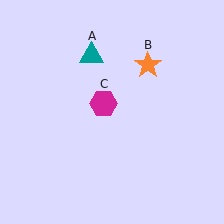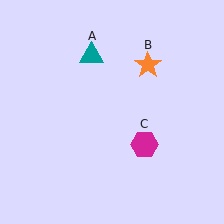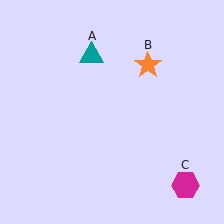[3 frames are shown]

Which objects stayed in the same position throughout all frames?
Teal triangle (object A) and orange star (object B) remained stationary.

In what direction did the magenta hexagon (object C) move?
The magenta hexagon (object C) moved down and to the right.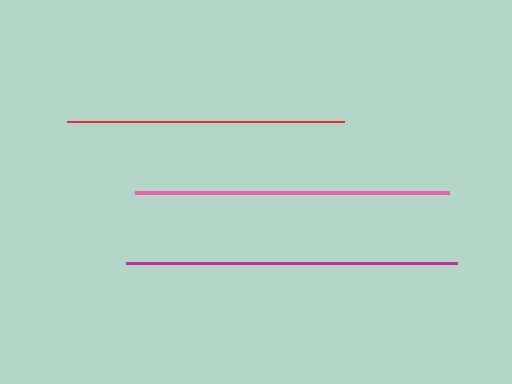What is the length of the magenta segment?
The magenta segment is approximately 331 pixels long.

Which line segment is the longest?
The magenta line is the longest at approximately 331 pixels.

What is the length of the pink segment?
The pink segment is approximately 314 pixels long.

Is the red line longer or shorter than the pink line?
The pink line is longer than the red line.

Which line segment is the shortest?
The red line is the shortest at approximately 277 pixels.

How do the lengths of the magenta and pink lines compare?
The magenta and pink lines are approximately the same length.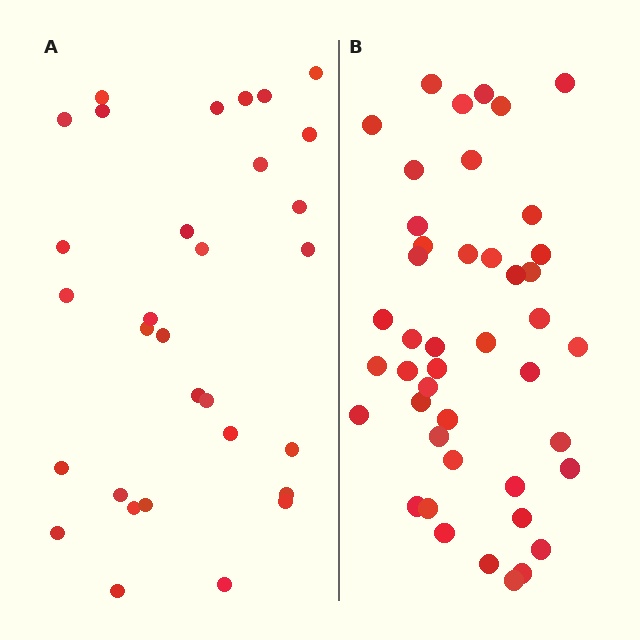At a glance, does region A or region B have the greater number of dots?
Region B (the right region) has more dots.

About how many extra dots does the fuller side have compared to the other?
Region B has approximately 15 more dots than region A.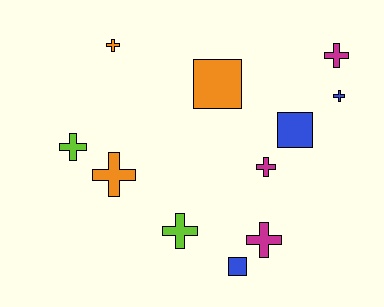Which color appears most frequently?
Magenta, with 3 objects.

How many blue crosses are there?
There is 1 blue cross.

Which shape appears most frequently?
Cross, with 8 objects.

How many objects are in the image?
There are 11 objects.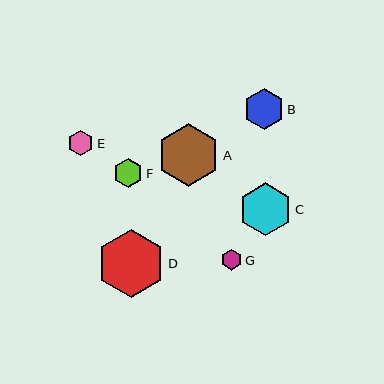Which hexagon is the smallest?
Hexagon G is the smallest with a size of approximately 21 pixels.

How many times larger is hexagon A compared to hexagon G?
Hexagon A is approximately 3.0 times the size of hexagon G.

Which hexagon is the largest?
Hexagon D is the largest with a size of approximately 68 pixels.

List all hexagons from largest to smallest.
From largest to smallest: D, A, C, B, F, E, G.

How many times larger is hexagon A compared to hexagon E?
Hexagon A is approximately 2.5 times the size of hexagon E.